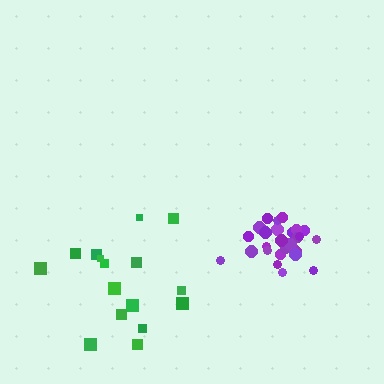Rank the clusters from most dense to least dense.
purple, green.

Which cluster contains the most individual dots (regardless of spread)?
Purple (27).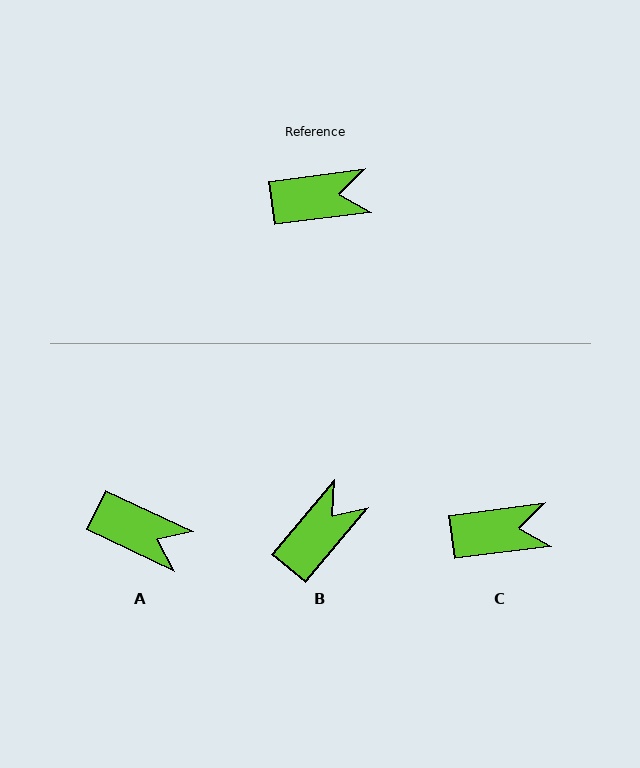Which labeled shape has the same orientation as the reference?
C.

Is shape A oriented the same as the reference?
No, it is off by about 33 degrees.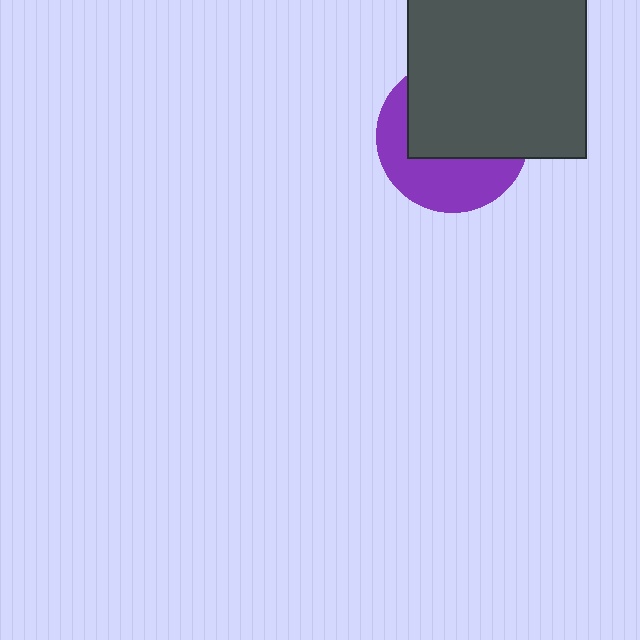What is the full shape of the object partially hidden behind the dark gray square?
The partially hidden object is a purple circle.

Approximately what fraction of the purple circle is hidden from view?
Roughly 58% of the purple circle is hidden behind the dark gray square.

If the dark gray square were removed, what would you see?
You would see the complete purple circle.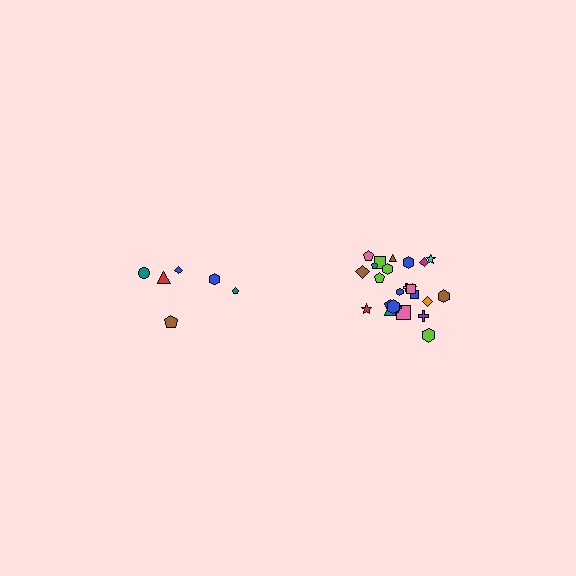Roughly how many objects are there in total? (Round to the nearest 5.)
Roughly 30 objects in total.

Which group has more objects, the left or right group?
The right group.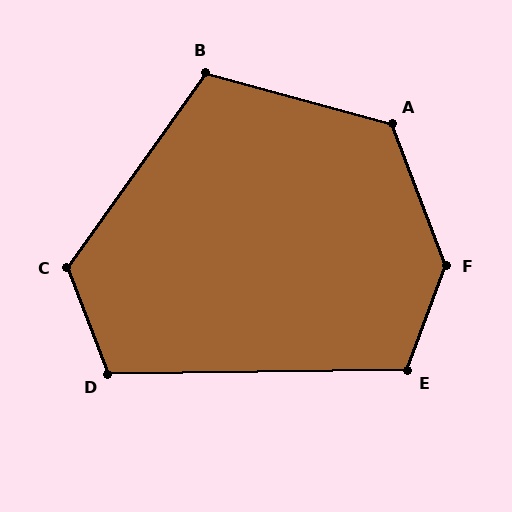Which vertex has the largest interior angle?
F, at approximately 139 degrees.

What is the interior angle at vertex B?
Approximately 110 degrees (obtuse).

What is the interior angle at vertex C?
Approximately 123 degrees (obtuse).